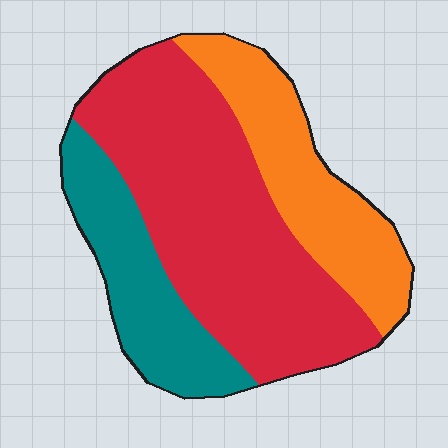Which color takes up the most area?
Red, at roughly 50%.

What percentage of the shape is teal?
Teal takes up less than a quarter of the shape.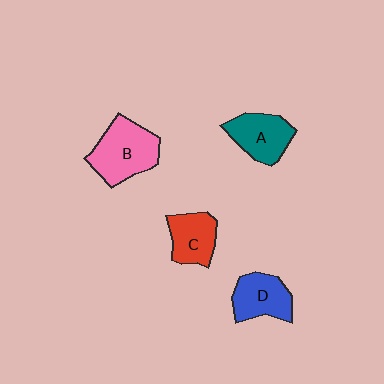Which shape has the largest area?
Shape B (pink).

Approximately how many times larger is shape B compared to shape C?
Approximately 1.5 times.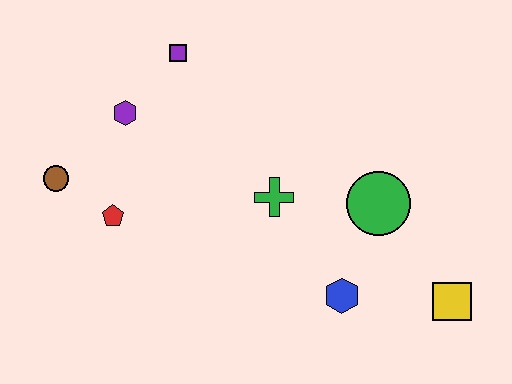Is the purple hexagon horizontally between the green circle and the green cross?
No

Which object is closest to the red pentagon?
The brown circle is closest to the red pentagon.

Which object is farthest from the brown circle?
The yellow square is farthest from the brown circle.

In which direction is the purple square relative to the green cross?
The purple square is above the green cross.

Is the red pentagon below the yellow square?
No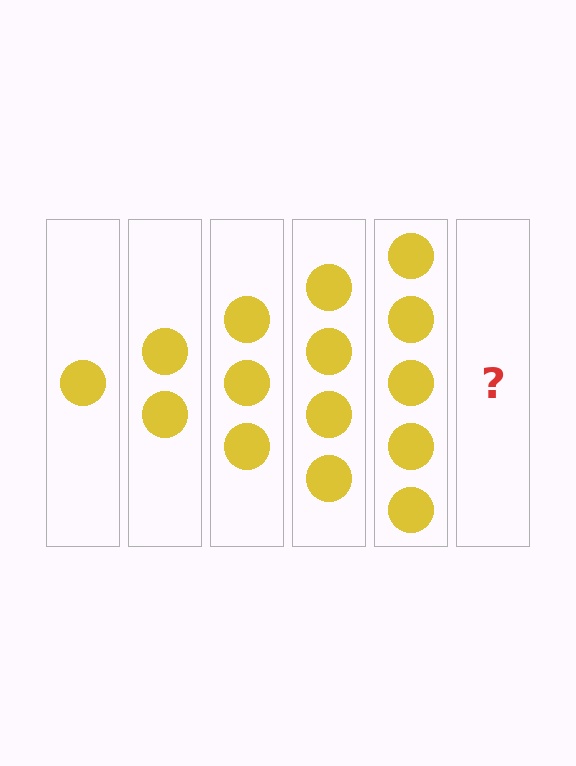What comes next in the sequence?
The next element should be 6 circles.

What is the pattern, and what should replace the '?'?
The pattern is that each step adds one more circle. The '?' should be 6 circles.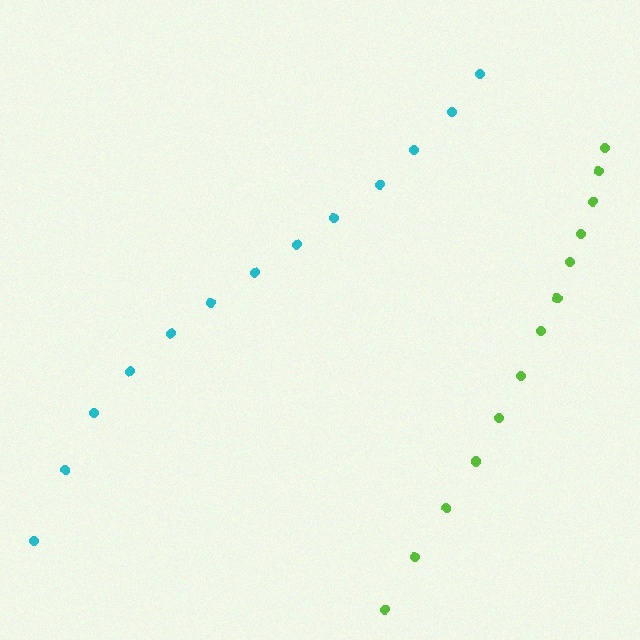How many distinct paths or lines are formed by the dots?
There are 2 distinct paths.